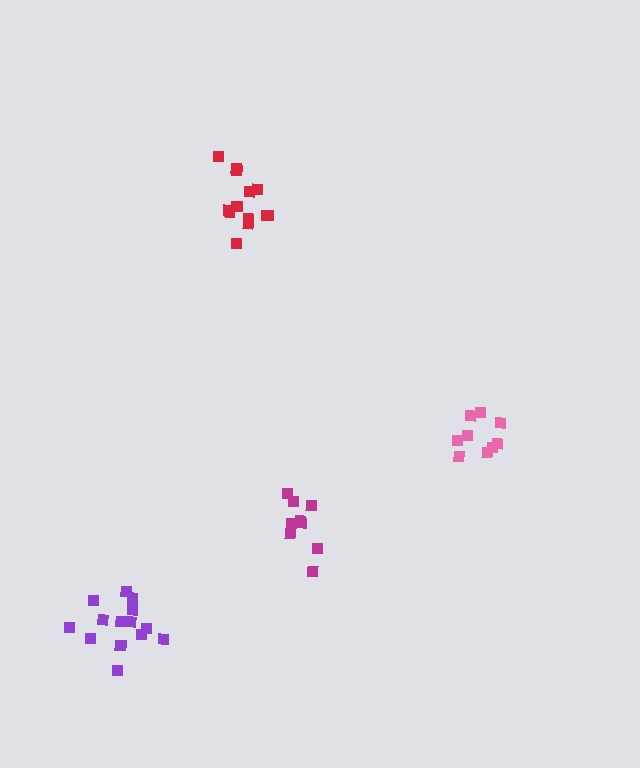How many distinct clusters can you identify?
There are 4 distinct clusters.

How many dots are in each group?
Group 1: 9 dots, Group 2: 14 dots, Group 3: 14 dots, Group 4: 9 dots (46 total).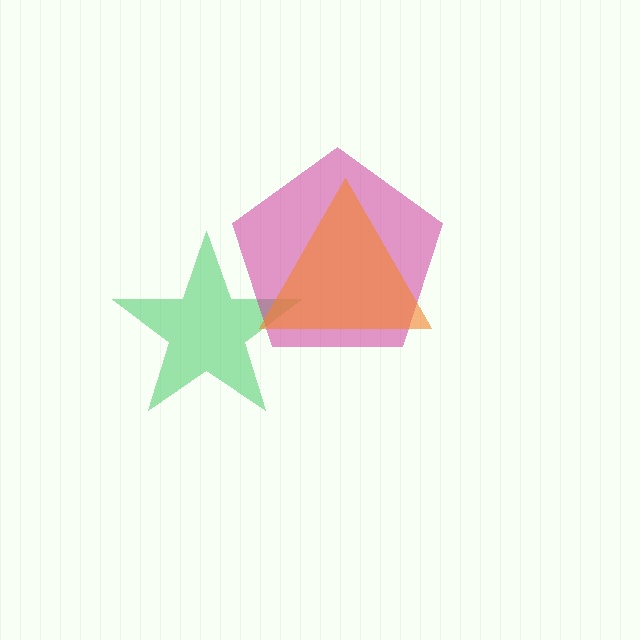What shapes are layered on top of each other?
The layered shapes are: a green star, a magenta pentagon, an orange triangle.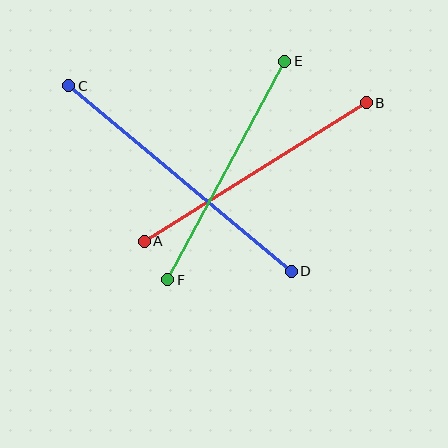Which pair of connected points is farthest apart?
Points C and D are farthest apart.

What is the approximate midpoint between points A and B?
The midpoint is at approximately (255, 172) pixels.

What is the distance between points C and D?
The distance is approximately 290 pixels.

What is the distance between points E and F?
The distance is approximately 248 pixels.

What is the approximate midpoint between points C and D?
The midpoint is at approximately (180, 179) pixels.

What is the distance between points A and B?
The distance is approximately 262 pixels.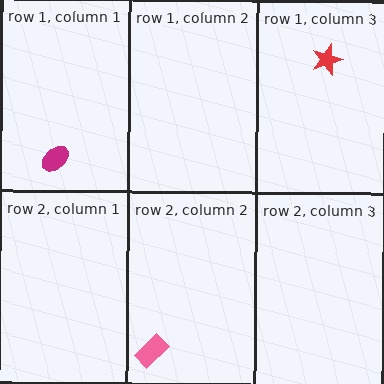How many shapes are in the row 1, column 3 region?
1.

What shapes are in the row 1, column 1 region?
The magenta ellipse.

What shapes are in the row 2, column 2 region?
The pink rectangle.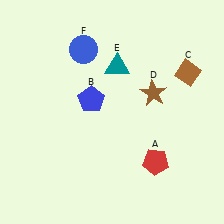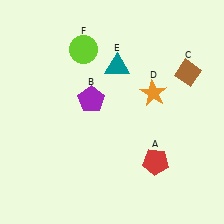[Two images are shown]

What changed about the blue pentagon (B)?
In Image 1, B is blue. In Image 2, it changed to purple.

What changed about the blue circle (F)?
In Image 1, F is blue. In Image 2, it changed to lime.